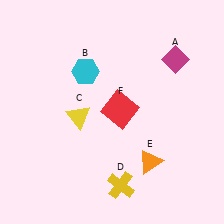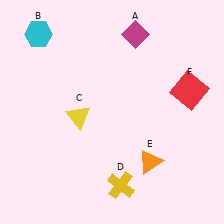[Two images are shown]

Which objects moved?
The objects that moved are: the magenta diamond (A), the cyan hexagon (B), the red square (F).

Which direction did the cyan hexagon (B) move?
The cyan hexagon (B) moved left.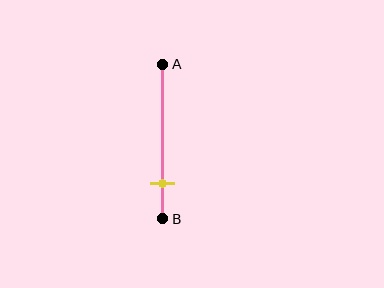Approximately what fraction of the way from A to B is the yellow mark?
The yellow mark is approximately 75% of the way from A to B.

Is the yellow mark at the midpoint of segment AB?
No, the mark is at about 75% from A, not at the 50% midpoint.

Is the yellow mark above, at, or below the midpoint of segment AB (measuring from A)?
The yellow mark is below the midpoint of segment AB.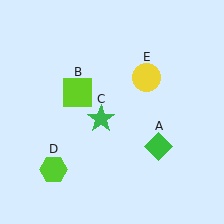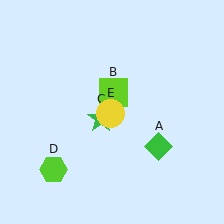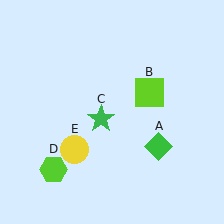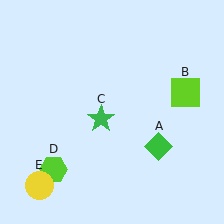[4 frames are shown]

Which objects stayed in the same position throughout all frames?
Green diamond (object A) and green star (object C) and lime hexagon (object D) remained stationary.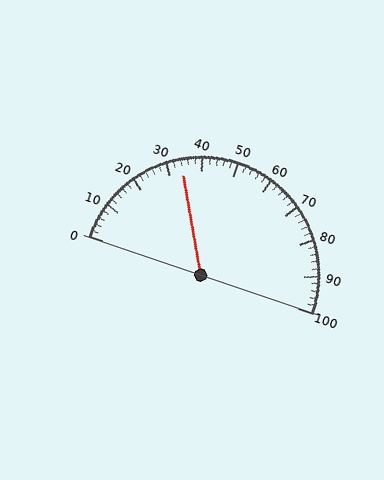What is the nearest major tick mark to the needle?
The nearest major tick mark is 30.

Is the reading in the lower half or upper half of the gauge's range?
The reading is in the lower half of the range (0 to 100).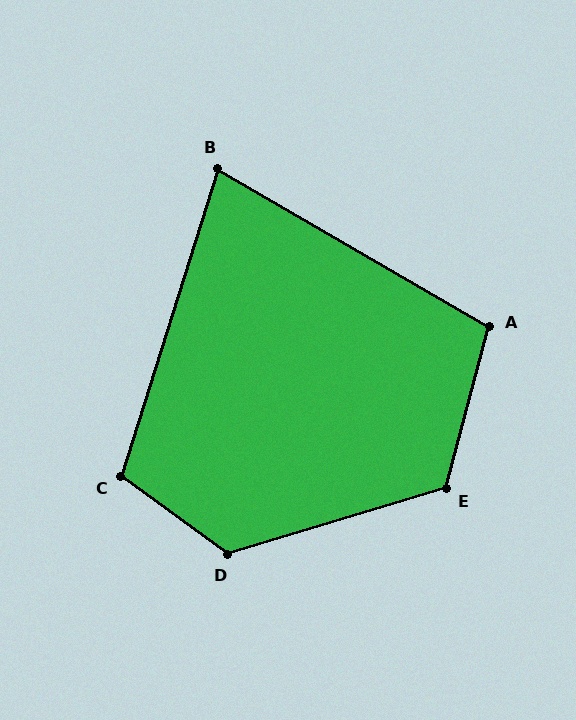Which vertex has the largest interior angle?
D, at approximately 127 degrees.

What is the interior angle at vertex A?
Approximately 105 degrees (obtuse).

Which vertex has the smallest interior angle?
B, at approximately 77 degrees.